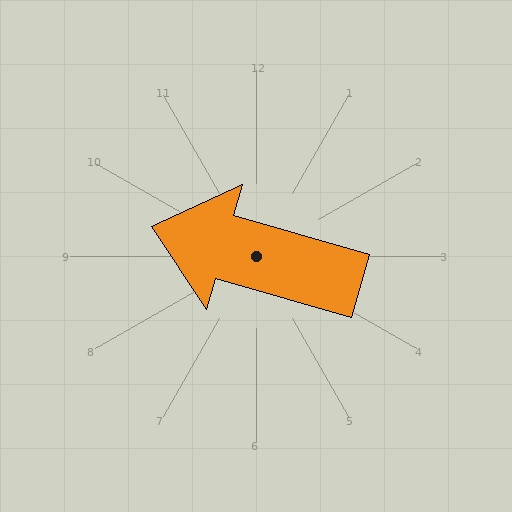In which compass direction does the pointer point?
West.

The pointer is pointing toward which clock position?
Roughly 10 o'clock.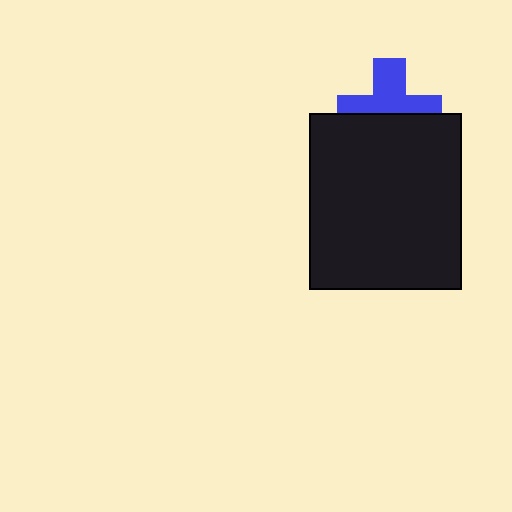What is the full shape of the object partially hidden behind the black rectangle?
The partially hidden object is a blue cross.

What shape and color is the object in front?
The object in front is a black rectangle.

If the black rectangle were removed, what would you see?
You would see the complete blue cross.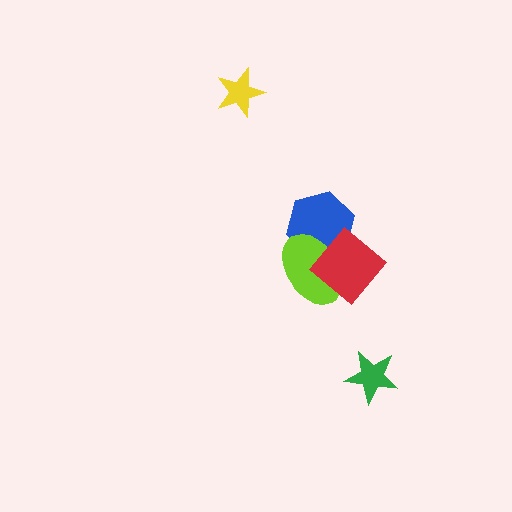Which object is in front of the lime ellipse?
The red diamond is in front of the lime ellipse.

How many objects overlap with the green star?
0 objects overlap with the green star.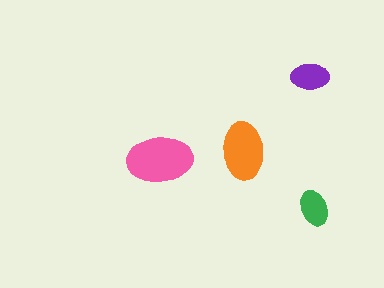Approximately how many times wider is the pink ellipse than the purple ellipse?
About 1.5 times wider.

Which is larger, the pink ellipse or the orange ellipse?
The pink one.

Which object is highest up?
The purple ellipse is topmost.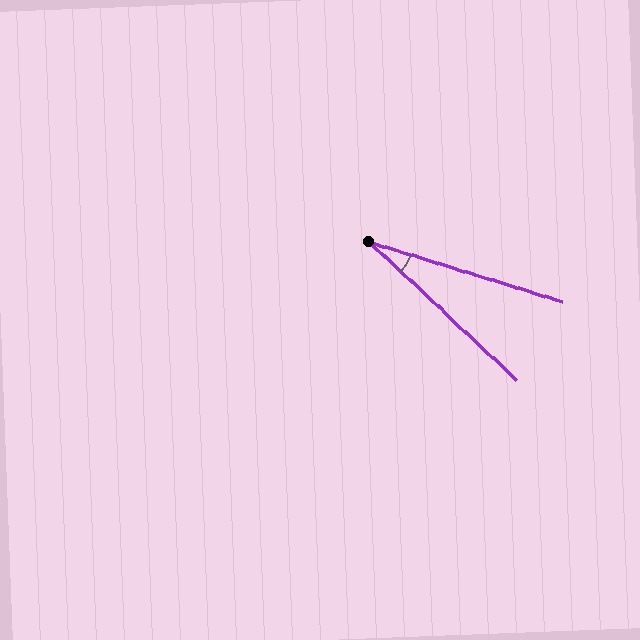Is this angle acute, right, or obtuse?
It is acute.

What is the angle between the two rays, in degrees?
Approximately 26 degrees.